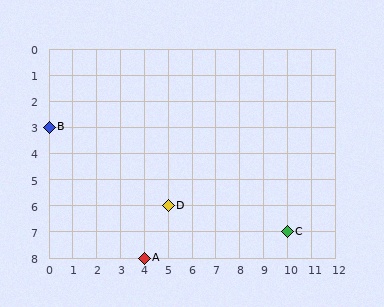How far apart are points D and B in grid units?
Points D and B are 5 columns and 3 rows apart (about 5.8 grid units diagonally).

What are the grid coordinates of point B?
Point B is at grid coordinates (0, 3).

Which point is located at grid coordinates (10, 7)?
Point C is at (10, 7).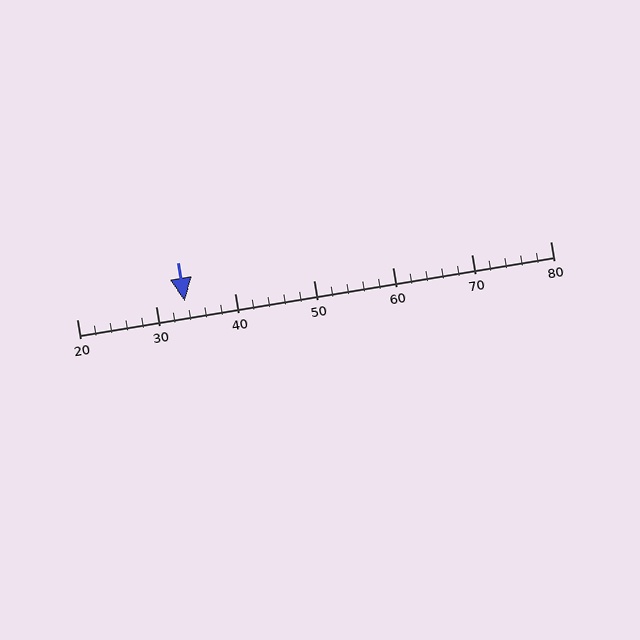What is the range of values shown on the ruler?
The ruler shows values from 20 to 80.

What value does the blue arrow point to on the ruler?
The blue arrow points to approximately 34.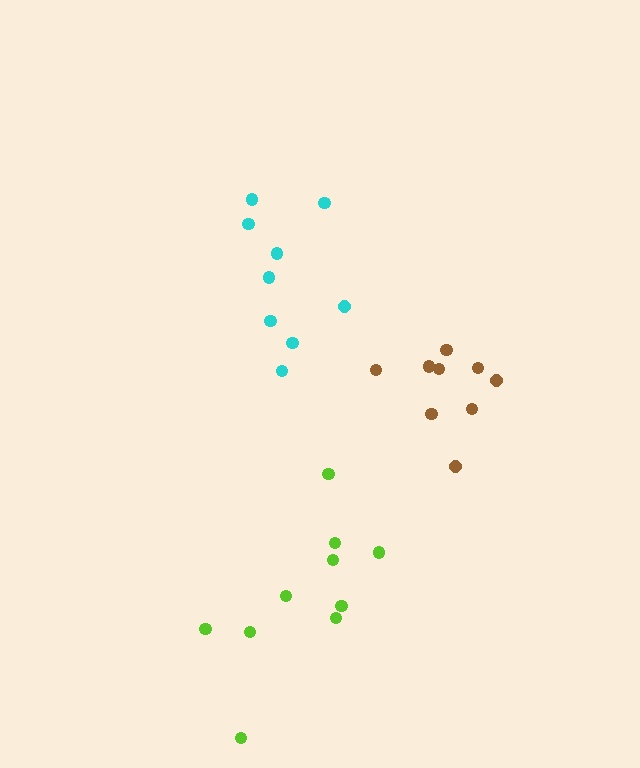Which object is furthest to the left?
The cyan cluster is leftmost.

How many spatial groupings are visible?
There are 3 spatial groupings.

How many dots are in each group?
Group 1: 9 dots, Group 2: 9 dots, Group 3: 10 dots (28 total).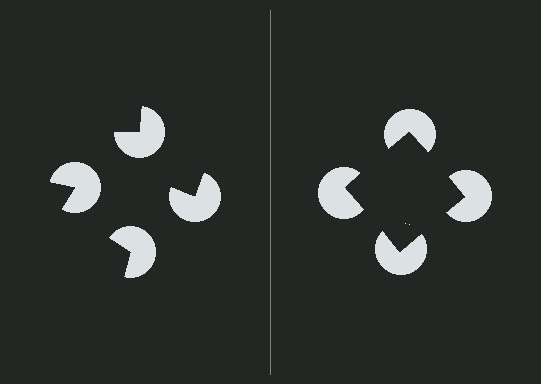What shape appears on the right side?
An illusory square.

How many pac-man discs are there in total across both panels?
8 — 4 on each side.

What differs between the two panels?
The pac-man discs are positioned identically on both sides; only the wedge orientations differ. On the right they align to a square; on the left they are misaligned.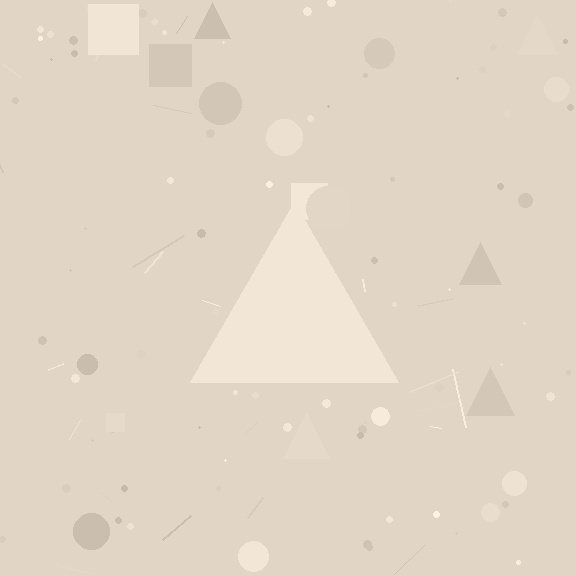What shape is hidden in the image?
A triangle is hidden in the image.